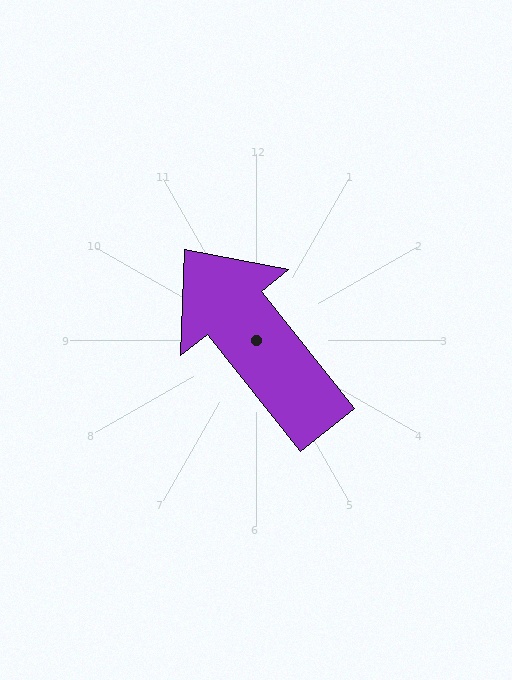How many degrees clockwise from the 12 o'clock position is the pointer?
Approximately 322 degrees.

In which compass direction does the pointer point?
Northwest.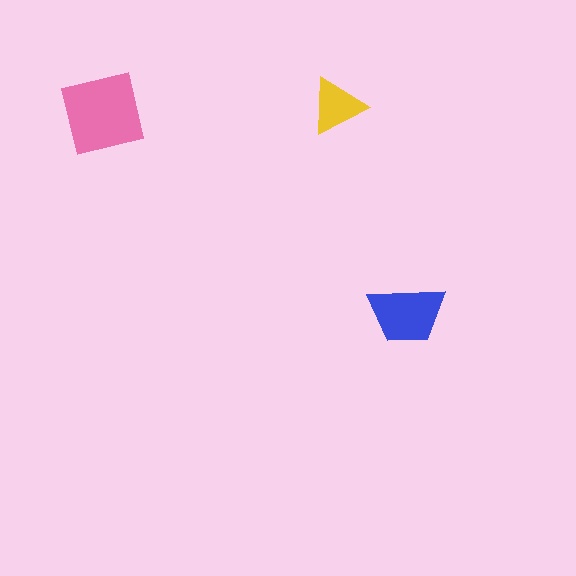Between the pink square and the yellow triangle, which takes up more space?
The pink square.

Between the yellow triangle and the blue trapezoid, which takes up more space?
The blue trapezoid.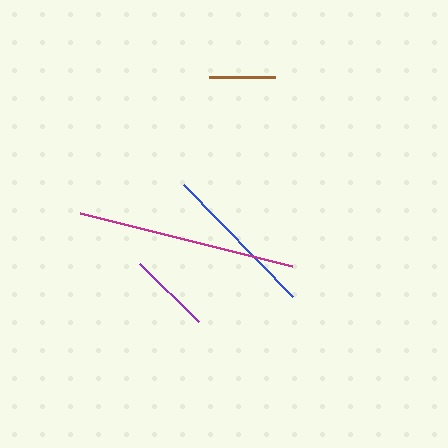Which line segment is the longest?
The magenta line is the longest at approximately 218 pixels.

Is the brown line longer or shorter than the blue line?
The blue line is longer than the brown line.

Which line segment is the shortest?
The brown line is the shortest at approximately 66 pixels.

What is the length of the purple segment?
The purple segment is approximately 82 pixels long.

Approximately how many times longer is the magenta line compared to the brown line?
The magenta line is approximately 3.3 times the length of the brown line.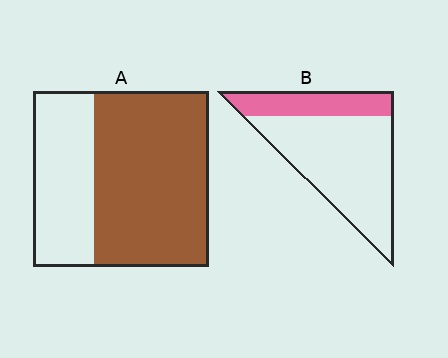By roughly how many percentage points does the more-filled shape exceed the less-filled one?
By roughly 40 percentage points (A over B).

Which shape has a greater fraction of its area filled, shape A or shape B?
Shape A.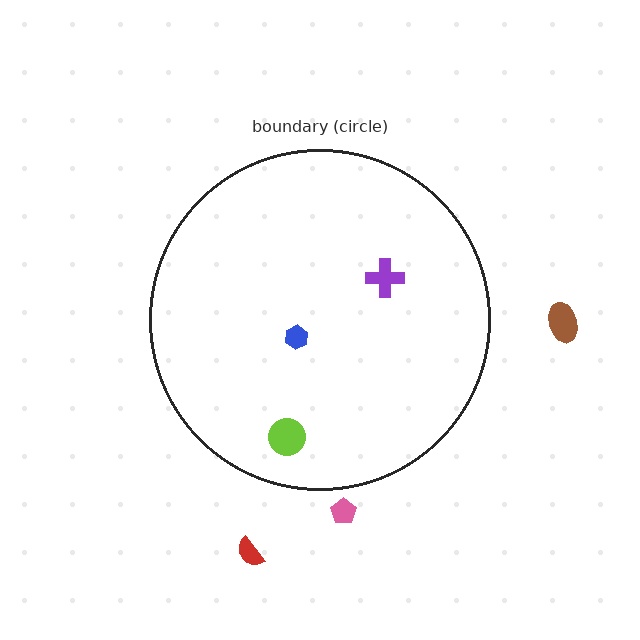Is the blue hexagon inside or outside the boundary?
Inside.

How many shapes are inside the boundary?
3 inside, 3 outside.